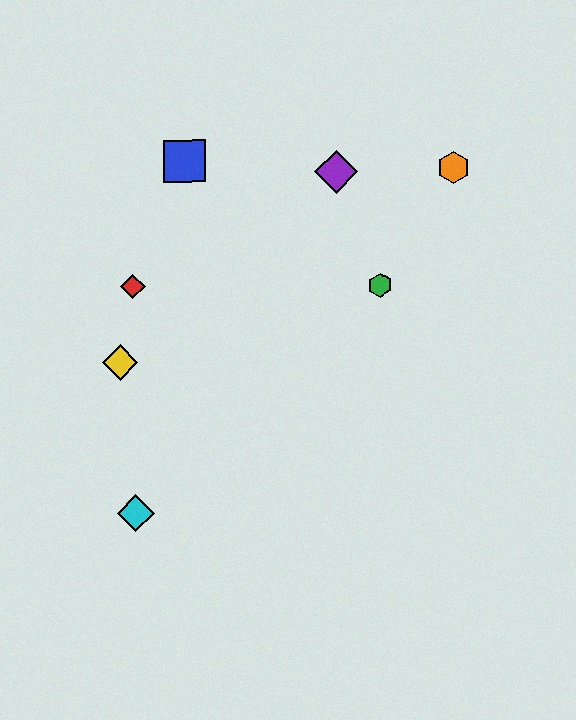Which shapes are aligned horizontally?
The red diamond, the green hexagon are aligned horizontally.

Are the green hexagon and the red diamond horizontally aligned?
Yes, both are at y≈285.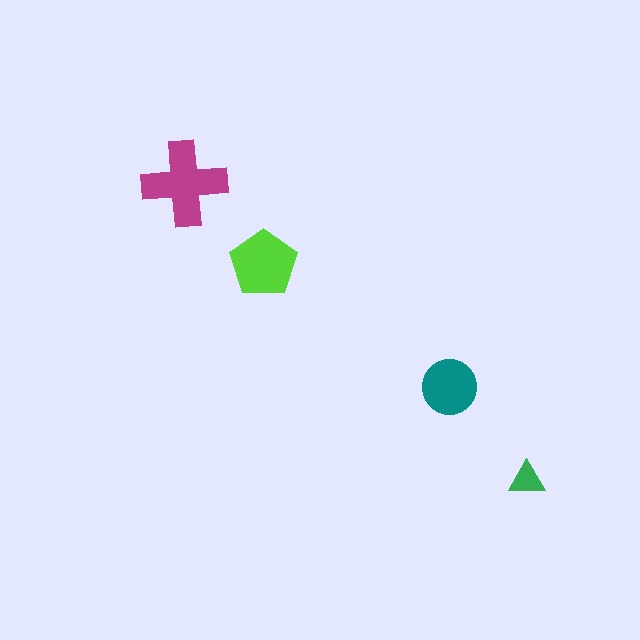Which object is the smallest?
The green triangle.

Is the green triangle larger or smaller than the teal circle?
Smaller.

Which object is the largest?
The magenta cross.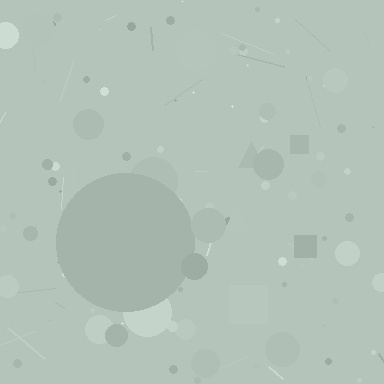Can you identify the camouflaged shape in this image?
The camouflaged shape is a circle.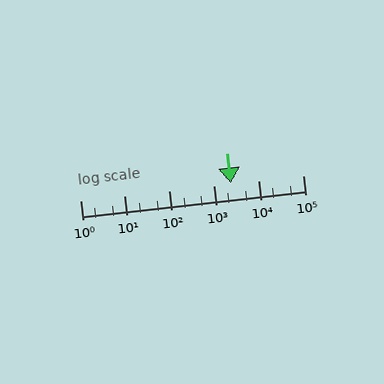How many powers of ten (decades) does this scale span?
The scale spans 5 decades, from 1 to 100000.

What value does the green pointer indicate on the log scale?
The pointer indicates approximately 2400.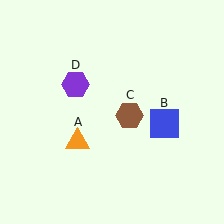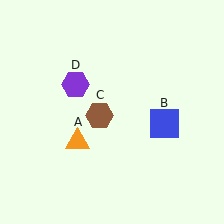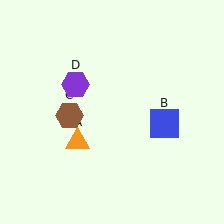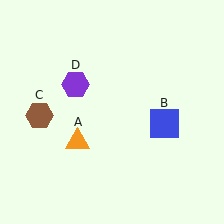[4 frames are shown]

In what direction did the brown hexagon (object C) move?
The brown hexagon (object C) moved left.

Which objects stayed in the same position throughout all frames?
Orange triangle (object A) and blue square (object B) and purple hexagon (object D) remained stationary.